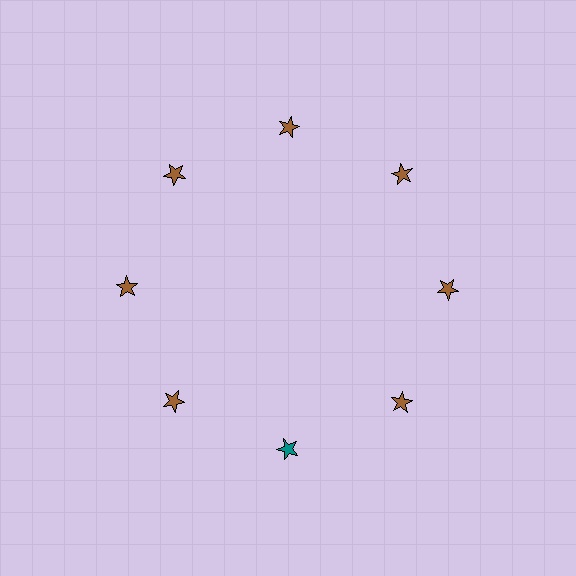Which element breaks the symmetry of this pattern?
The teal star at roughly the 6 o'clock position breaks the symmetry. All other shapes are brown stars.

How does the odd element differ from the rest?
It has a different color: teal instead of brown.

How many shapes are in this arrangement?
There are 8 shapes arranged in a ring pattern.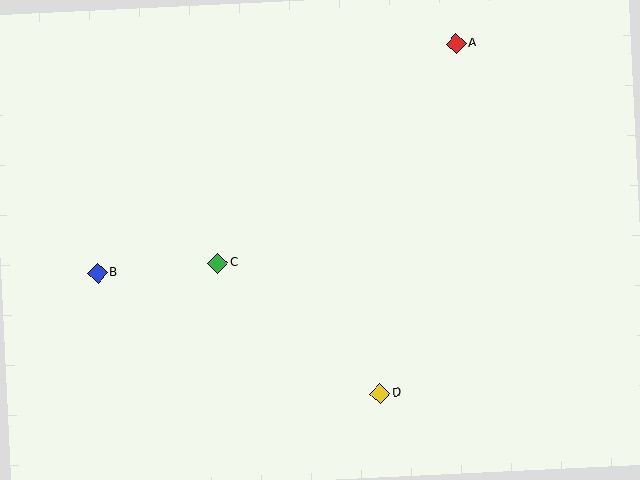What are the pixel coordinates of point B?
Point B is at (98, 273).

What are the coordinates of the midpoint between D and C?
The midpoint between D and C is at (299, 328).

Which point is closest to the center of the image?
Point C at (218, 263) is closest to the center.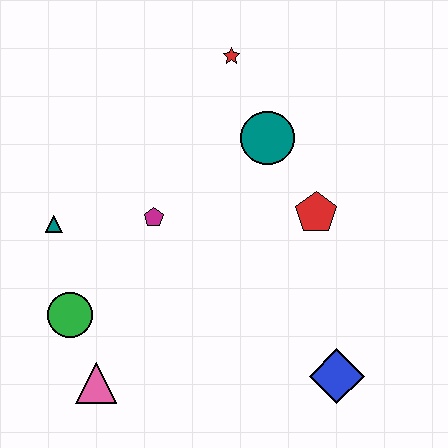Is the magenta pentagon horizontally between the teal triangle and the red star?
Yes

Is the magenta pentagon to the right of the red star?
No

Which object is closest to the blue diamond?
The red pentagon is closest to the blue diamond.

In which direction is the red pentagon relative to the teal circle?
The red pentagon is below the teal circle.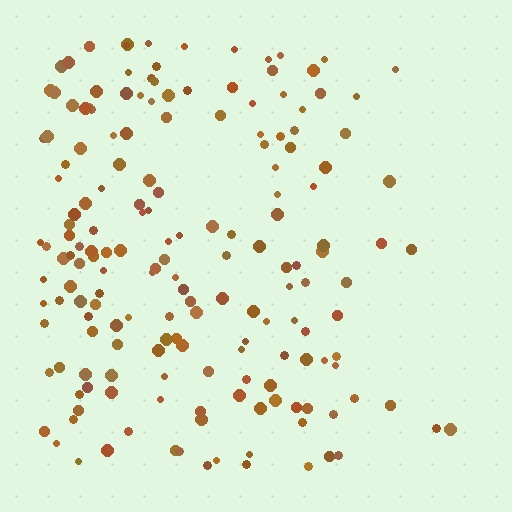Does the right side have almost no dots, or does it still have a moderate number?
Still a moderate number, just noticeably fewer than the left.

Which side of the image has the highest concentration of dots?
The left.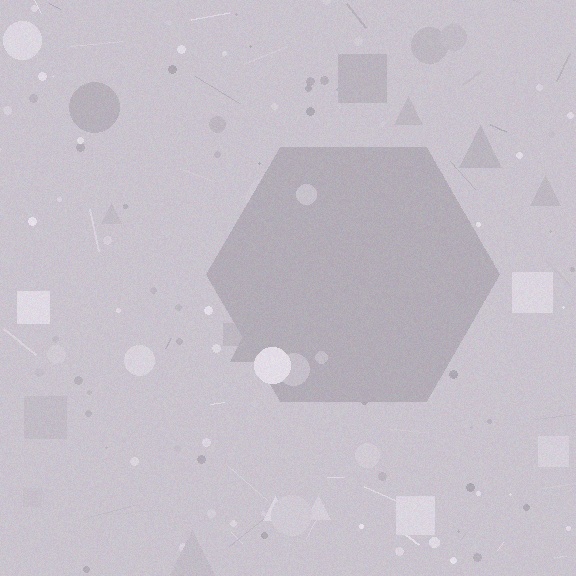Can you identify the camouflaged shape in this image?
The camouflaged shape is a hexagon.